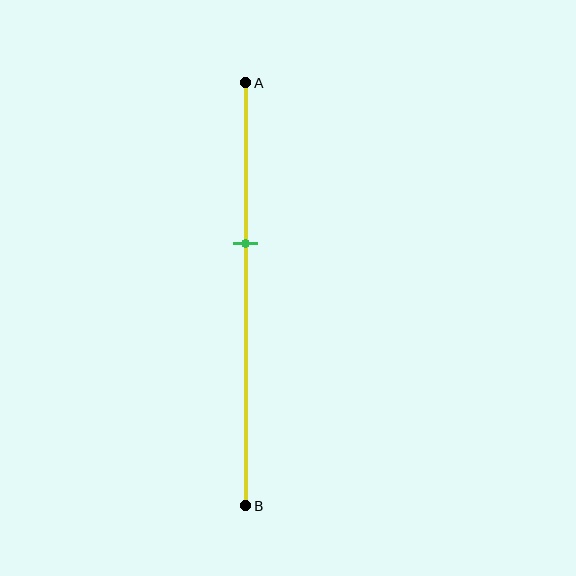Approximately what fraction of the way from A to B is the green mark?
The green mark is approximately 40% of the way from A to B.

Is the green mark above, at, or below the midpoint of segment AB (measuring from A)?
The green mark is above the midpoint of segment AB.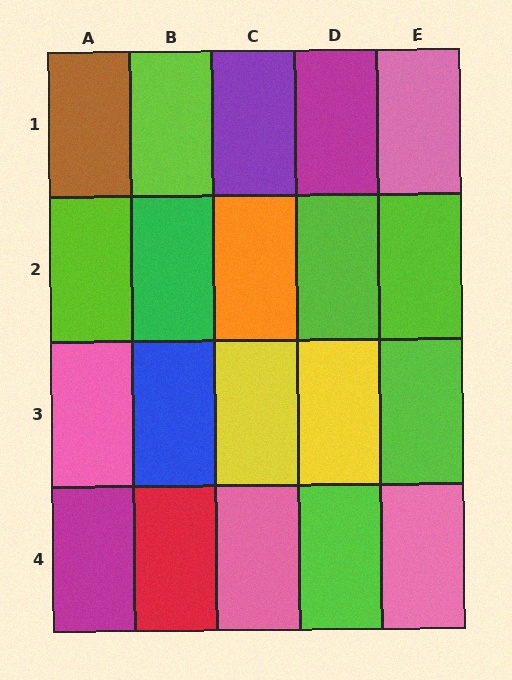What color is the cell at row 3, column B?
Blue.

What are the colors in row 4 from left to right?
Magenta, red, pink, lime, pink.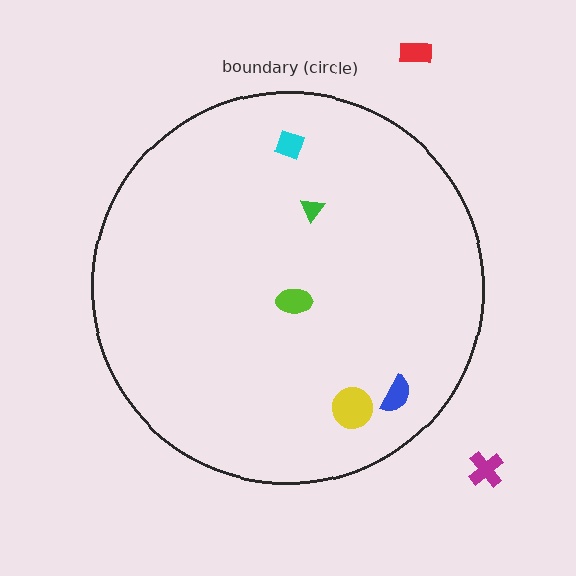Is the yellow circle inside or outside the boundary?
Inside.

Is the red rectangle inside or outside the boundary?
Outside.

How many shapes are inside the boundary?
5 inside, 2 outside.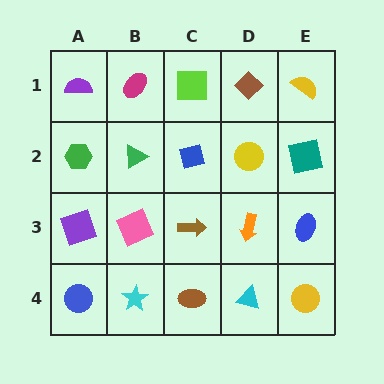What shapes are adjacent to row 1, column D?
A yellow circle (row 2, column D), a lime square (row 1, column C), a yellow semicircle (row 1, column E).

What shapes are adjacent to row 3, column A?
A green hexagon (row 2, column A), a blue circle (row 4, column A), a pink square (row 3, column B).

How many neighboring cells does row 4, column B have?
3.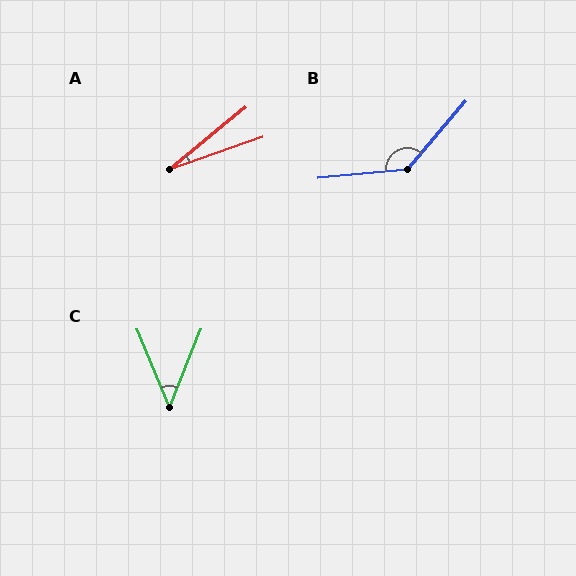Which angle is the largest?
B, at approximately 136 degrees.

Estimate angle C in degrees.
Approximately 44 degrees.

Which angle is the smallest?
A, at approximately 20 degrees.